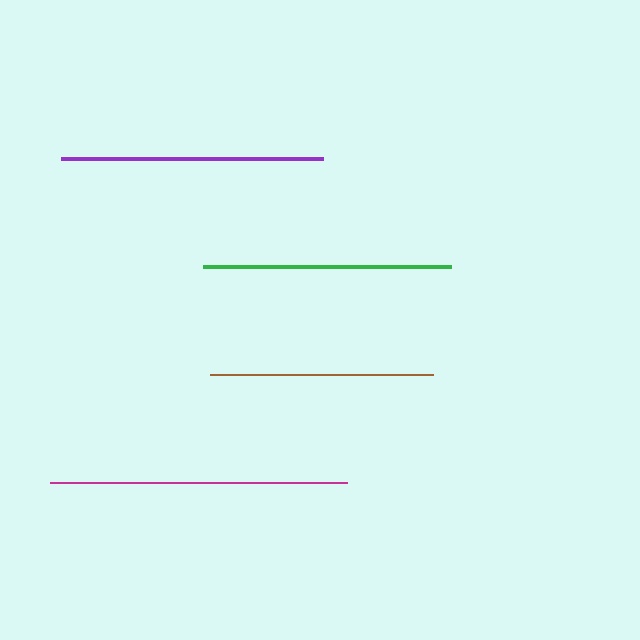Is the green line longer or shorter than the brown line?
The green line is longer than the brown line.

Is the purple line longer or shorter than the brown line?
The purple line is longer than the brown line.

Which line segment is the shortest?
The brown line is the shortest at approximately 223 pixels.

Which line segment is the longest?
The magenta line is the longest at approximately 297 pixels.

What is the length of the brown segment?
The brown segment is approximately 223 pixels long.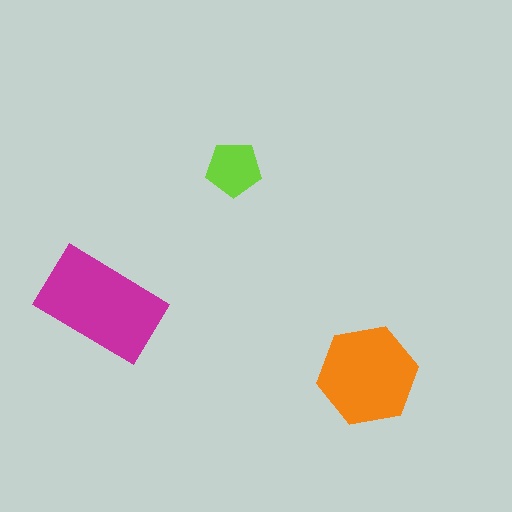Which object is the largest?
The magenta rectangle.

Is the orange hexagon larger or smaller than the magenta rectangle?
Smaller.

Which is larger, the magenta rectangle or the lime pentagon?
The magenta rectangle.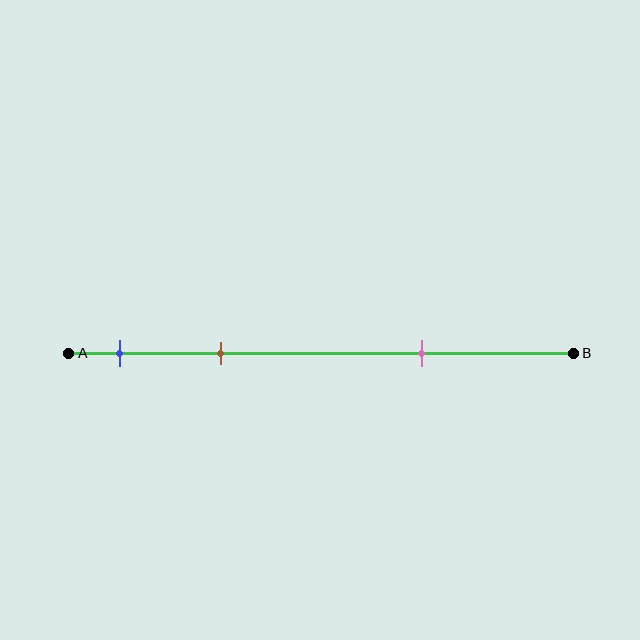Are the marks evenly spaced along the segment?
No, the marks are not evenly spaced.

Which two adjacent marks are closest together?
The blue and brown marks are the closest adjacent pair.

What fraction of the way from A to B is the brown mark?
The brown mark is approximately 30% (0.3) of the way from A to B.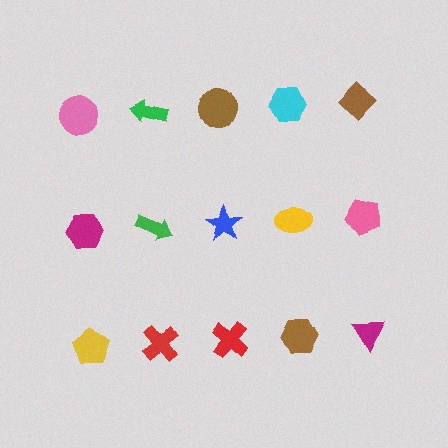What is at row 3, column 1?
A yellow pentagon.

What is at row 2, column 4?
A yellow ellipse.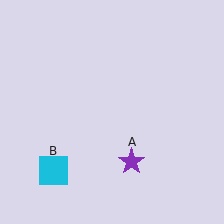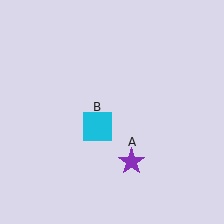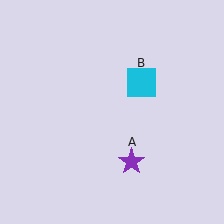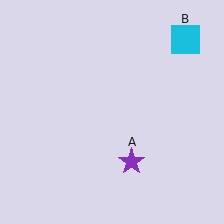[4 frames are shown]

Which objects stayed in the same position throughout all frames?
Purple star (object A) remained stationary.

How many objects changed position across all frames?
1 object changed position: cyan square (object B).